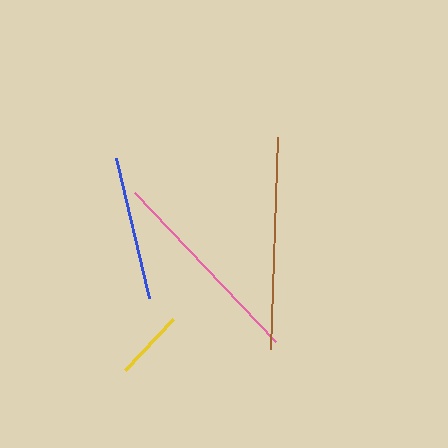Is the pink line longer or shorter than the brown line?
The brown line is longer than the pink line.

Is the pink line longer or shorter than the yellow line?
The pink line is longer than the yellow line.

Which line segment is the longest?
The brown line is the longest at approximately 212 pixels.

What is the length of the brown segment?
The brown segment is approximately 212 pixels long.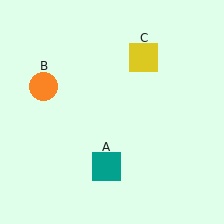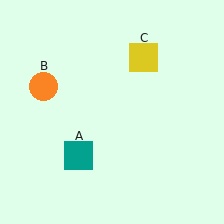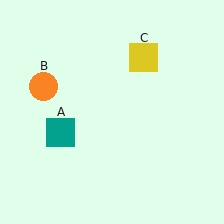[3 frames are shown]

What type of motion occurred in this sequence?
The teal square (object A) rotated clockwise around the center of the scene.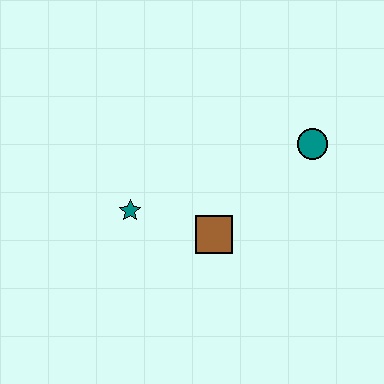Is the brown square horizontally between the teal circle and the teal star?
Yes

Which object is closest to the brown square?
The teal star is closest to the brown square.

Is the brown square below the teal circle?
Yes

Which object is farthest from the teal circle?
The teal star is farthest from the teal circle.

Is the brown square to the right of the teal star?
Yes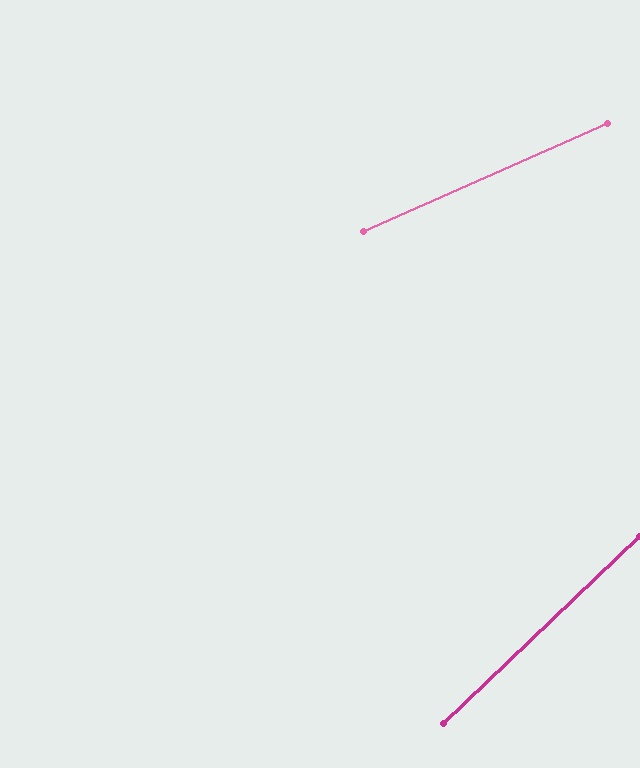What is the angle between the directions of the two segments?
Approximately 20 degrees.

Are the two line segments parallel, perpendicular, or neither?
Neither parallel nor perpendicular — they differ by about 20°.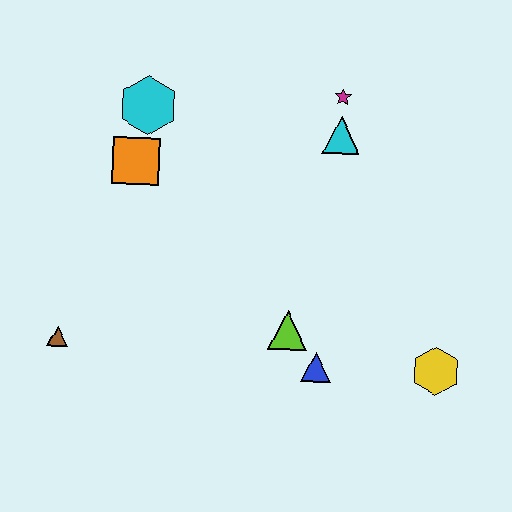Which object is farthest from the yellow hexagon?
The cyan hexagon is farthest from the yellow hexagon.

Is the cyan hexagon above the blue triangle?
Yes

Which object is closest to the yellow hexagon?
The blue triangle is closest to the yellow hexagon.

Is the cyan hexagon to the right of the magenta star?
No